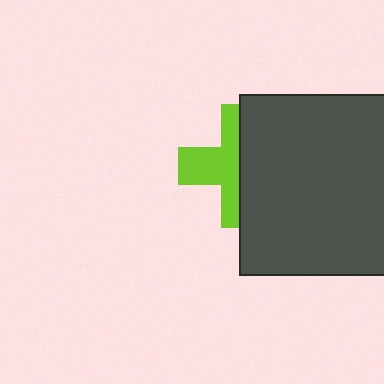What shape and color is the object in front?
The object in front is a dark gray square.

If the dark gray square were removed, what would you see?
You would see the complete lime cross.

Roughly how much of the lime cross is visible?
About half of it is visible (roughly 49%).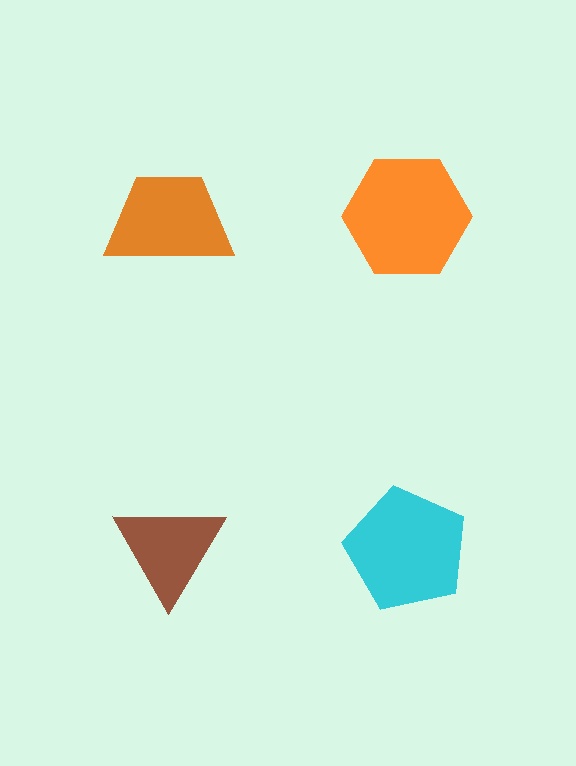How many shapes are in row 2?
2 shapes.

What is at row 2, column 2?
A cyan pentagon.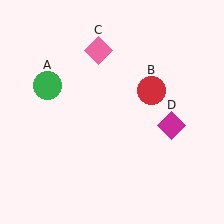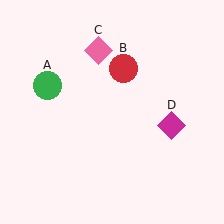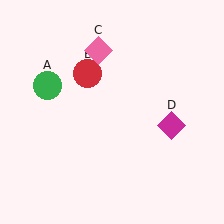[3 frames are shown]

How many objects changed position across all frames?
1 object changed position: red circle (object B).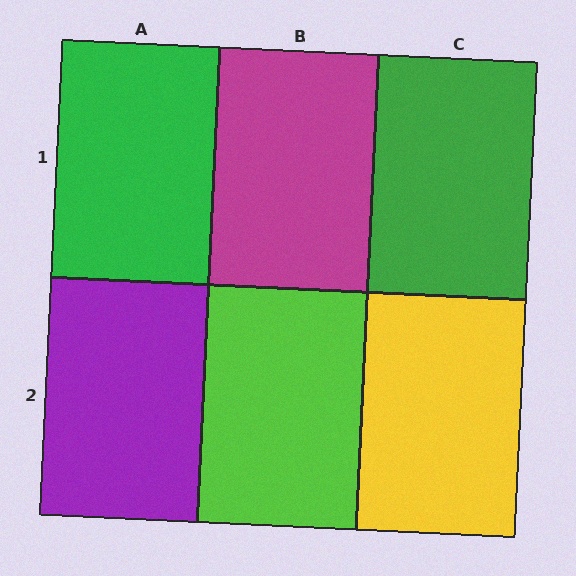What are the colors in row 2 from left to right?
Purple, lime, yellow.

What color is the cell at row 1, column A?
Green.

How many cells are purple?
1 cell is purple.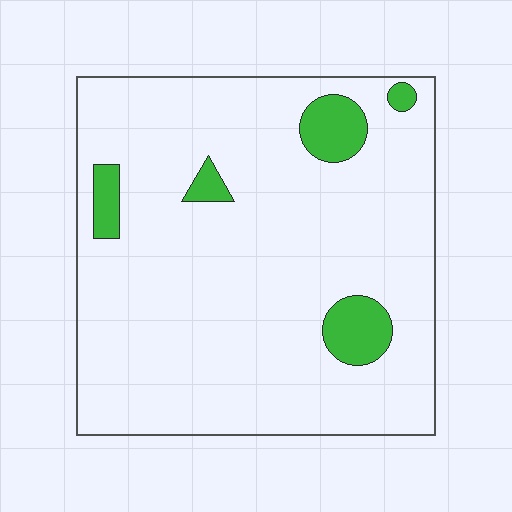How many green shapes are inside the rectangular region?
5.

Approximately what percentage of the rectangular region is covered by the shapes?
Approximately 10%.